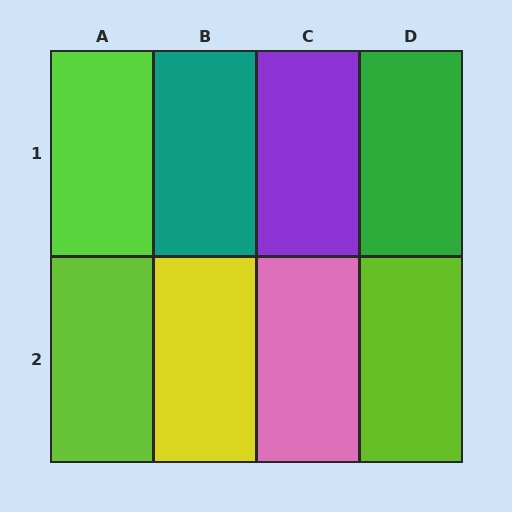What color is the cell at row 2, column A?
Lime.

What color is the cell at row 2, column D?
Lime.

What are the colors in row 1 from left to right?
Lime, teal, purple, green.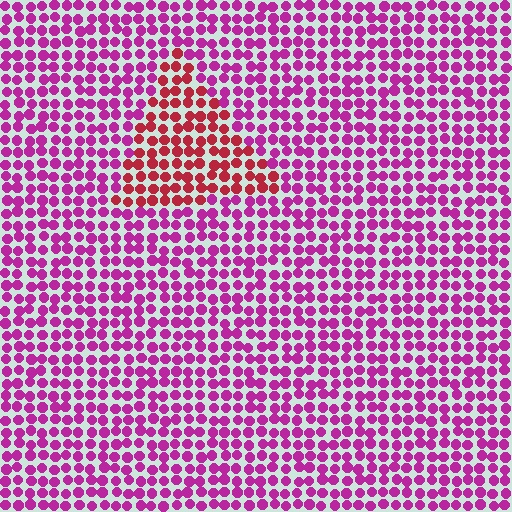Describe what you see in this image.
The image is filled with small magenta elements in a uniform arrangement. A triangle-shaped region is visible where the elements are tinted to a slightly different hue, forming a subtle color boundary.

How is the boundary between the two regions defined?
The boundary is defined purely by a slight shift in hue (about 39 degrees). Spacing, size, and orientation are identical on both sides.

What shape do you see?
I see a triangle.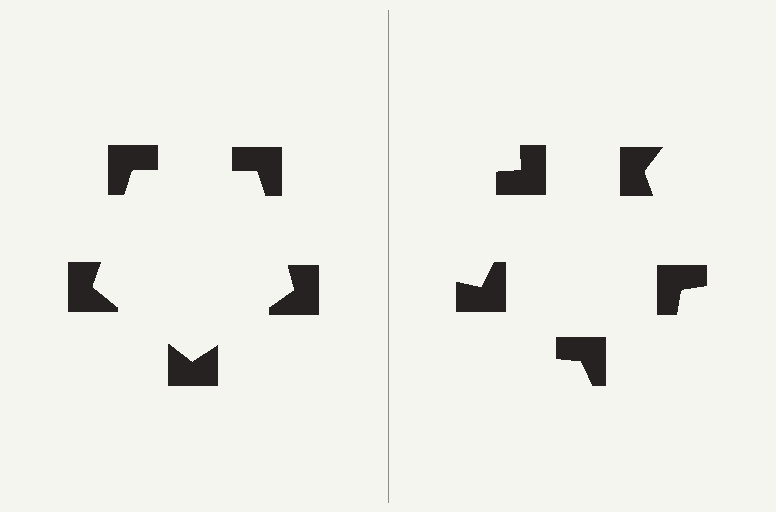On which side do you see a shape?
An illusory pentagon appears on the left side. On the right side the wedge cuts are rotated, so no coherent shape forms.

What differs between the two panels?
The notched squares are positioned identically on both sides; only the wedge orientations differ. On the left they align to a pentagon; on the right they are misaligned.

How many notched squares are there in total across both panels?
10 — 5 on each side.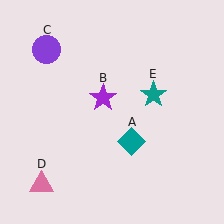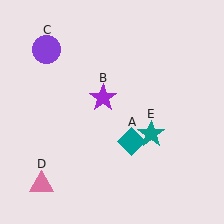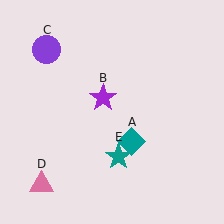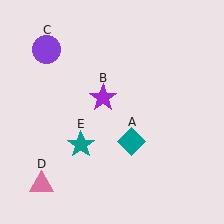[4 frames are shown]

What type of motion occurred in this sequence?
The teal star (object E) rotated clockwise around the center of the scene.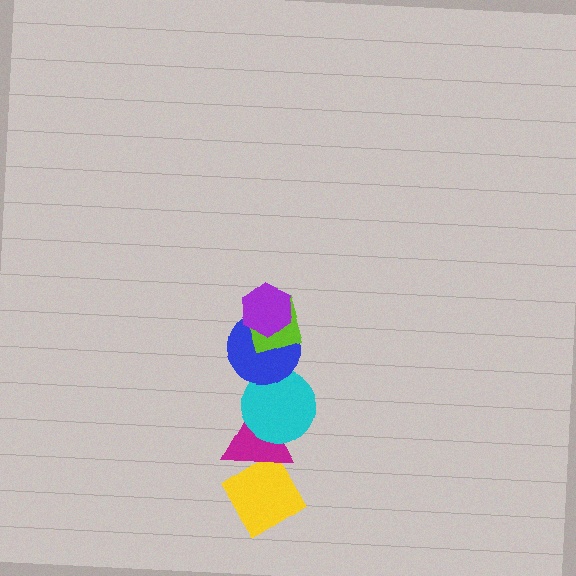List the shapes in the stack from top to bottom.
From top to bottom: the purple hexagon, the lime diamond, the blue circle, the cyan circle, the magenta triangle, the yellow diamond.